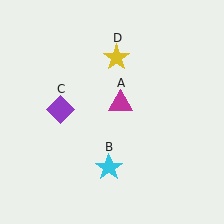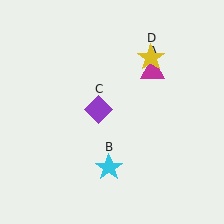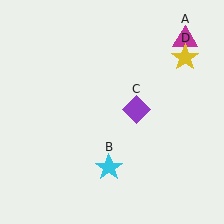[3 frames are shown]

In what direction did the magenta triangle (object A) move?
The magenta triangle (object A) moved up and to the right.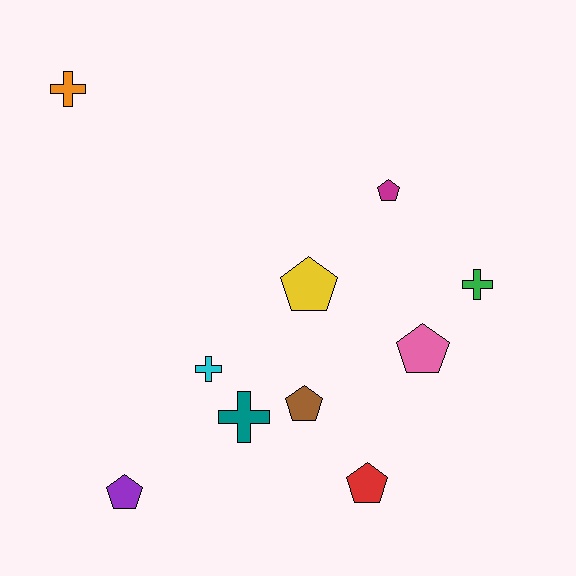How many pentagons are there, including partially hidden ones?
There are 6 pentagons.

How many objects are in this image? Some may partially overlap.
There are 10 objects.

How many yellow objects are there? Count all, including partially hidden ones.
There is 1 yellow object.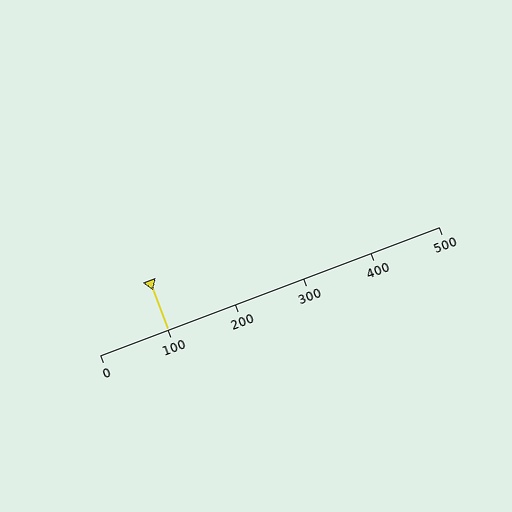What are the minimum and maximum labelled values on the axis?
The axis runs from 0 to 500.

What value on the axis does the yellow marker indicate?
The marker indicates approximately 100.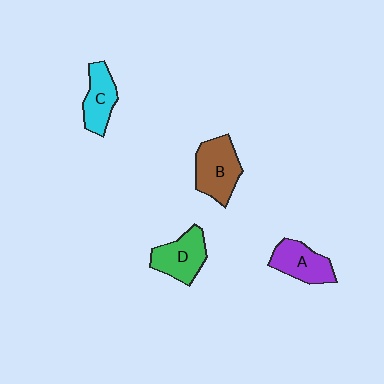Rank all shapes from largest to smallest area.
From largest to smallest: B (brown), D (green), A (purple), C (cyan).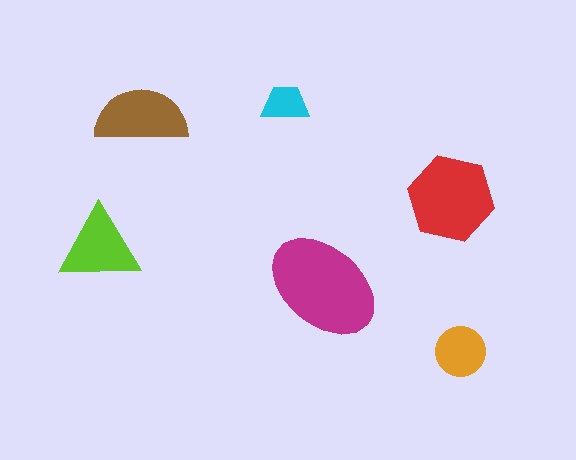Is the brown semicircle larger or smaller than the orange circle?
Larger.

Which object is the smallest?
The cyan trapezoid.